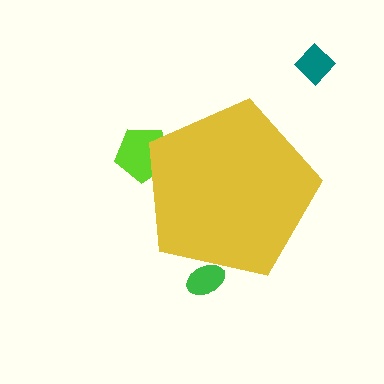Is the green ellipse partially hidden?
Yes, the green ellipse is partially hidden behind the yellow pentagon.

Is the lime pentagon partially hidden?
Yes, the lime pentagon is partially hidden behind the yellow pentagon.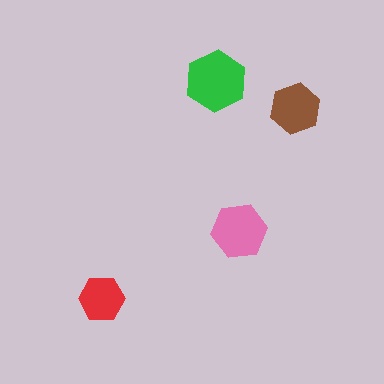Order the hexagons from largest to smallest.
the green one, the pink one, the brown one, the red one.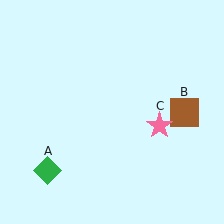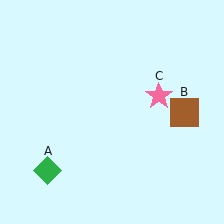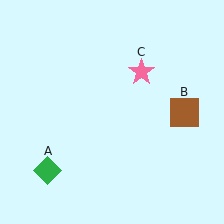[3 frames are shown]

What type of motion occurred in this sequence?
The pink star (object C) rotated counterclockwise around the center of the scene.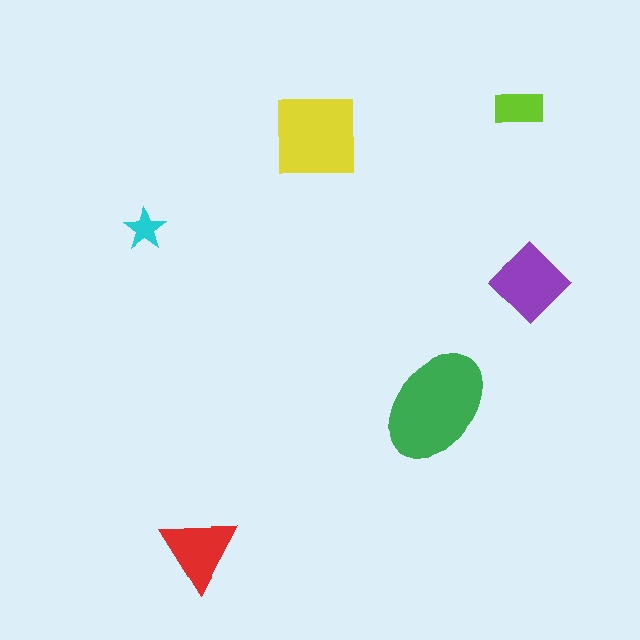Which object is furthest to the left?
The cyan star is leftmost.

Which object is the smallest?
The cyan star.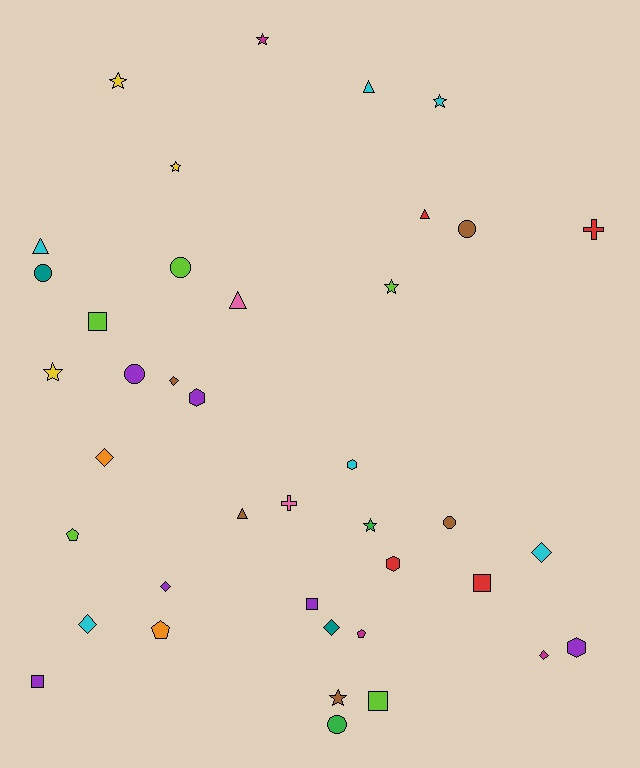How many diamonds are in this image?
There are 7 diamonds.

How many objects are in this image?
There are 40 objects.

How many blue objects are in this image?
There are no blue objects.